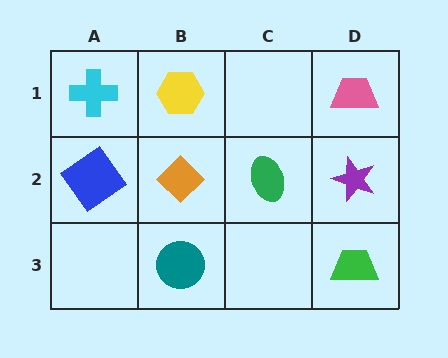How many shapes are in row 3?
2 shapes.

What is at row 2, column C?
A green ellipse.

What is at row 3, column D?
A green trapezoid.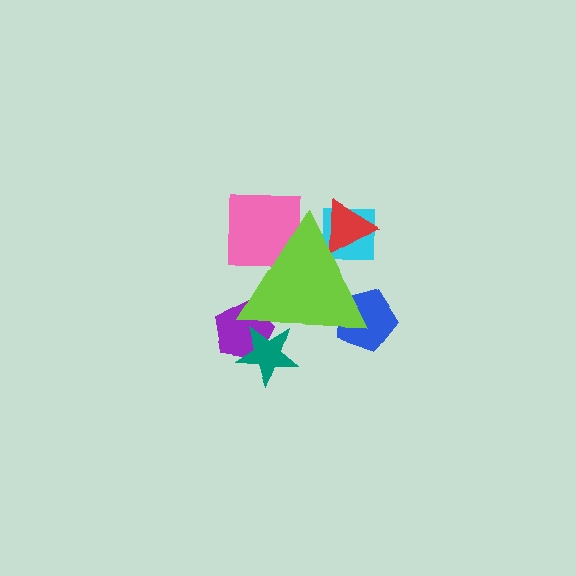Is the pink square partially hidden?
Yes, the pink square is partially hidden behind the lime triangle.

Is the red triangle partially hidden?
Yes, the red triangle is partially hidden behind the lime triangle.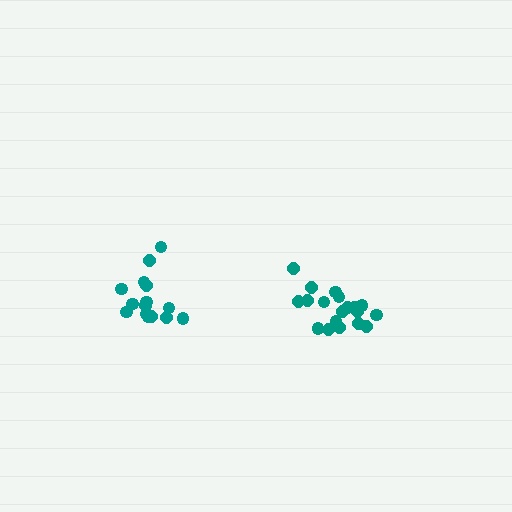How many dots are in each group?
Group 1: 15 dots, Group 2: 19 dots (34 total).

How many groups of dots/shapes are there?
There are 2 groups.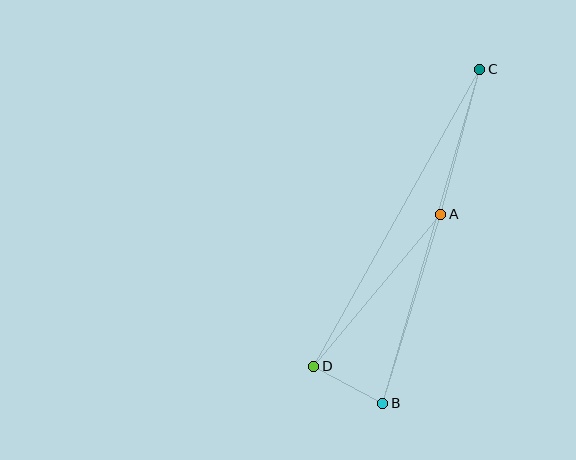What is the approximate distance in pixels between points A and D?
The distance between A and D is approximately 198 pixels.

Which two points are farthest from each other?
Points B and C are farthest from each other.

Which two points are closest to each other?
Points B and D are closest to each other.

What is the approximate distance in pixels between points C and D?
The distance between C and D is approximately 340 pixels.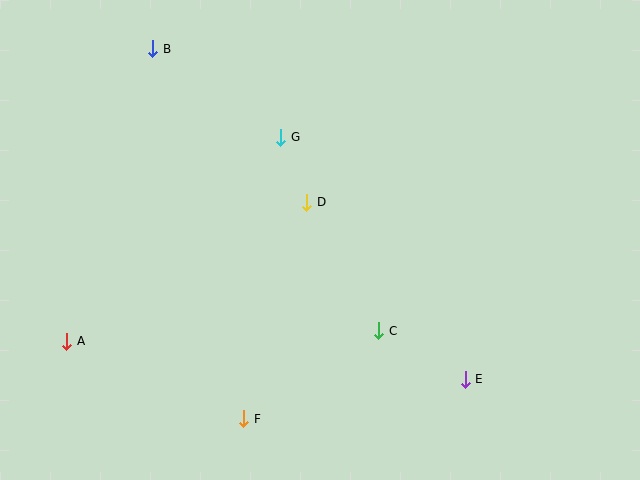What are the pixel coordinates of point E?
Point E is at (465, 379).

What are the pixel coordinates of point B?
Point B is at (153, 49).